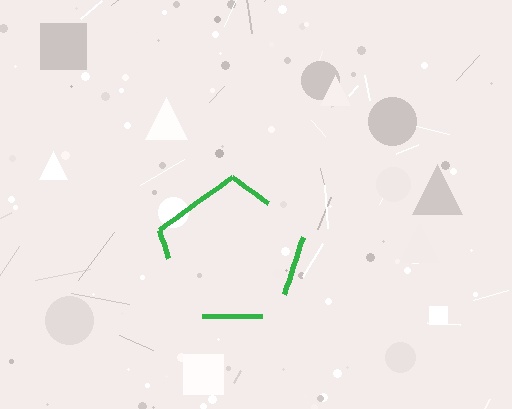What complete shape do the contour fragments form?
The contour fragments form a pentagon.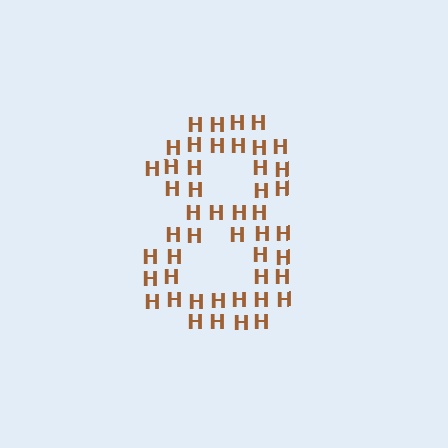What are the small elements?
The small elements are letter H's.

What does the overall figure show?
The overall figure shows the digit 8.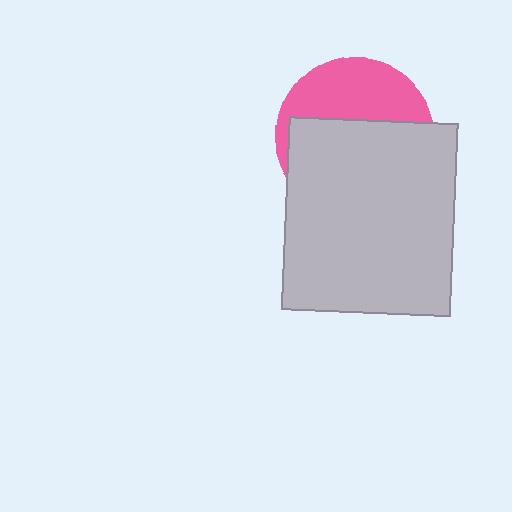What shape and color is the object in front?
The object in front is a light gray rectangle.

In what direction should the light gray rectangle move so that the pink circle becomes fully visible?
The light gray rectangle should move down. That is the shortest direction to clear the overlap and leave the pink circle fully visible.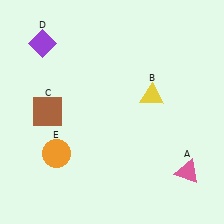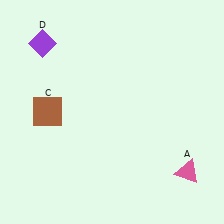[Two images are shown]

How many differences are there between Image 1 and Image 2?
There are 2 differences between the two images.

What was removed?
The yellow triangle (B), the orange circle (E) were removed in Image 2.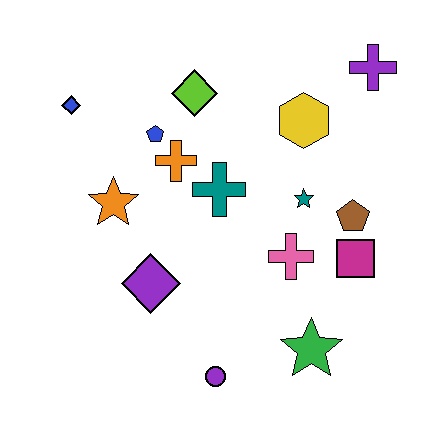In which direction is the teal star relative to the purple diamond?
The teal star is to the right of the purple diamond.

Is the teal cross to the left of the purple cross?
Yes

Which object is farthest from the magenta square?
The blue diamond is farthest from the magenta square.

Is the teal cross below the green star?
No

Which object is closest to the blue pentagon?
The orange cross is closest to the blue pentagon.